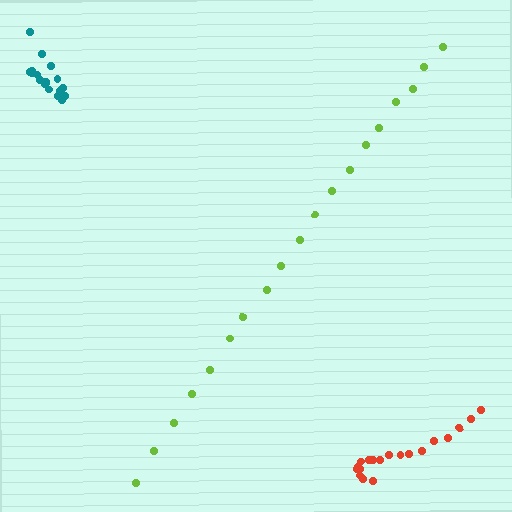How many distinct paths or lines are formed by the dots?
There are 3 distinct paths.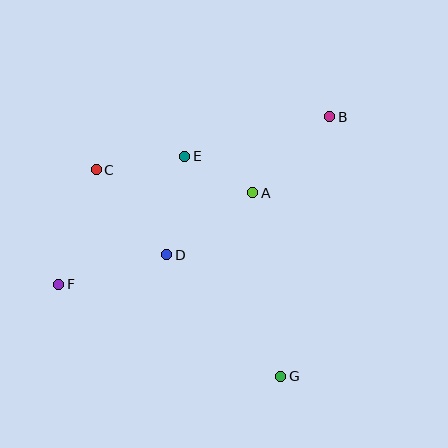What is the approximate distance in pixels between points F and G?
The distance between F and G is approximately 240 pixels.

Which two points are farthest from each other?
Points B and F are farthest from each other.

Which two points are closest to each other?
Points A and E are closest to each other.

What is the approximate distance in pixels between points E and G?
The distance between E and G is approximately 240 pixels.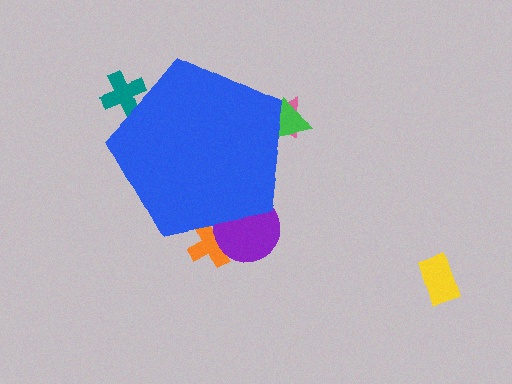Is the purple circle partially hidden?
Yes, the purple circle is partially hidden behind the blue pentagon.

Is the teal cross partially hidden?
Yes, the teal cross is partially hidden behind the blue pentagon.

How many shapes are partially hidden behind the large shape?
5 shapes are partially hidden.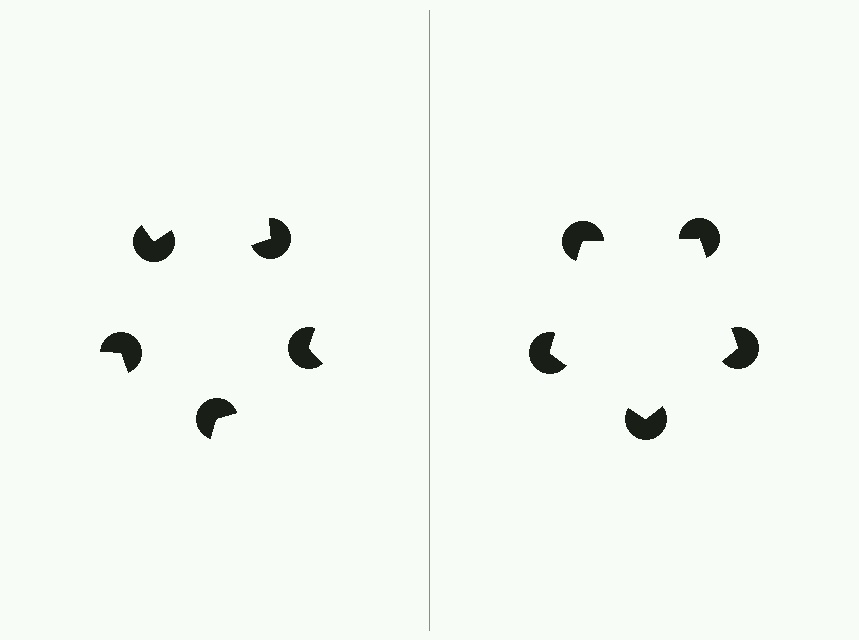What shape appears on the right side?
An illusory pentagon.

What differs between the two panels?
The pac-man discs are positioned identically on both sides; only the wedge orientations differ. On the right they align to a pentagon; on the left they are misaligned.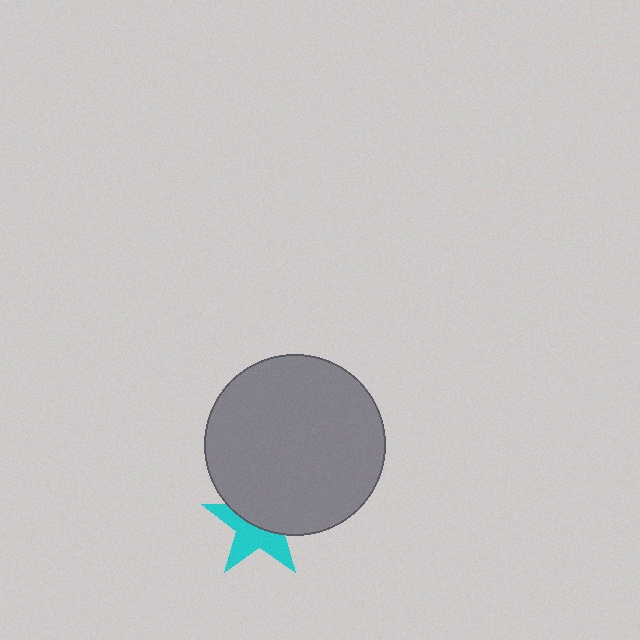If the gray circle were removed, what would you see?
You would see the complete cyan star.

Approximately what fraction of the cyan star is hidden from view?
Roughly 51% of the cyan star is hidden behind the gray circle.